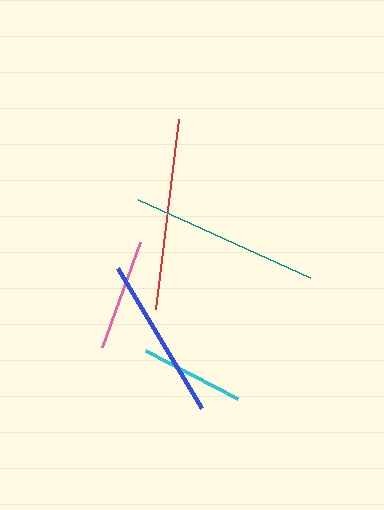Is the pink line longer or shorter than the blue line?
The blue line is longer than the pink line.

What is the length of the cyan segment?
The cyan segment is approximately 104 pixels long.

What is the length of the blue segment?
The blue segment is approximately 164 pixels long.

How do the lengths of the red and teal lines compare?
The red and teal lines are approximately the same length.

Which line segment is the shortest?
The cyan line is the shortest at approximately 104 pixels.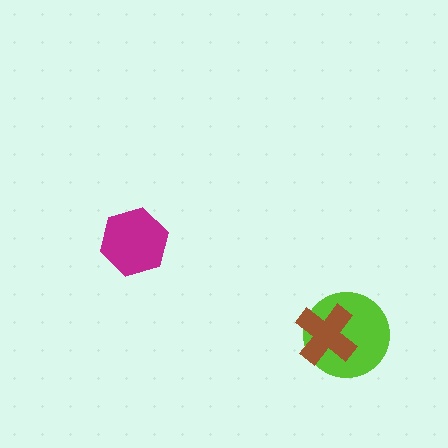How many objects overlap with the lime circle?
1 object overlaps with the lime circle.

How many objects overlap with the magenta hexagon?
0 objects overlap with the magenta hexagon.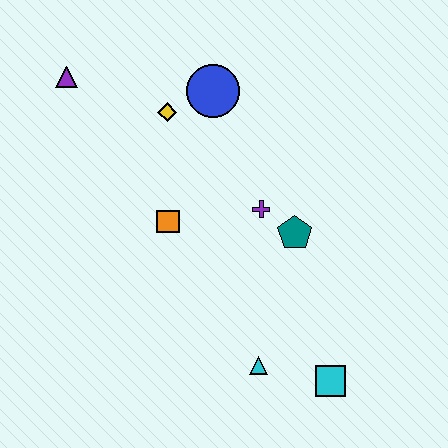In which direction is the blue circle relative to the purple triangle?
The blue circle is to the right of the purple triangle.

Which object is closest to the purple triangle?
The yellow diamond is closest to the purple triangle.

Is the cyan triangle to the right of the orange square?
Yes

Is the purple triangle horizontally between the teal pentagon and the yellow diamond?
No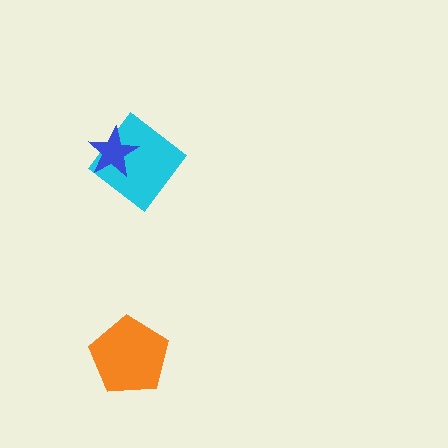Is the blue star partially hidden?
No, no other shape covers it.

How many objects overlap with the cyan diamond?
1 object overlaps with the cyan diamond.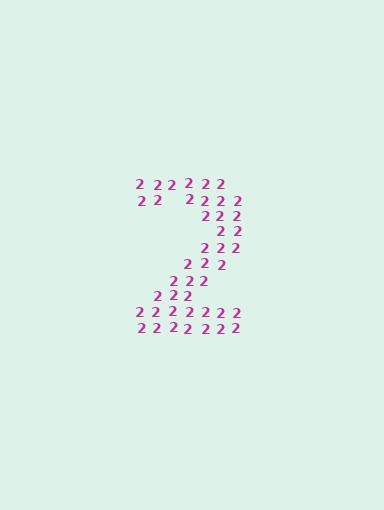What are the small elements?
The small elements are digit 2's.